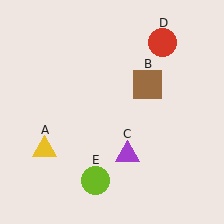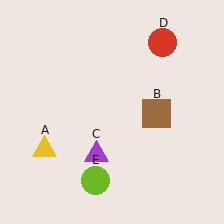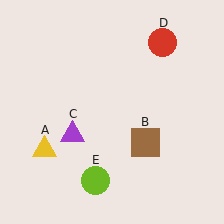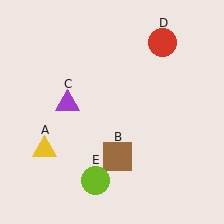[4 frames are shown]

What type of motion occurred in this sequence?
The brown square (object B), purple triangle (object C) rotated clockwise around the center of the scene.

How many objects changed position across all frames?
2 objects changed position: brown square (object B), purple triangle (object C).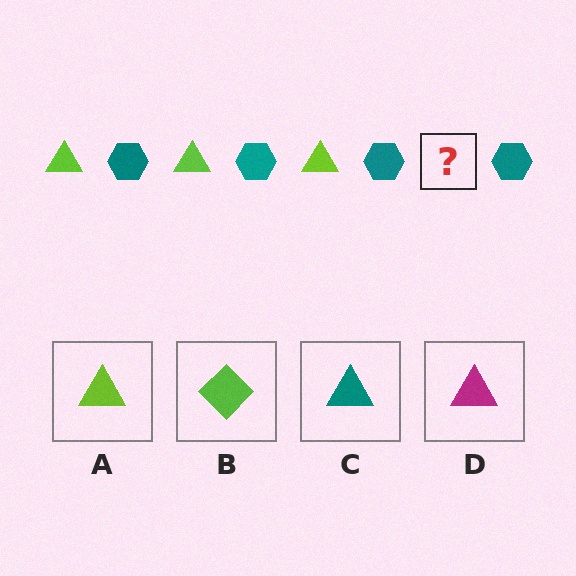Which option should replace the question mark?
Option A.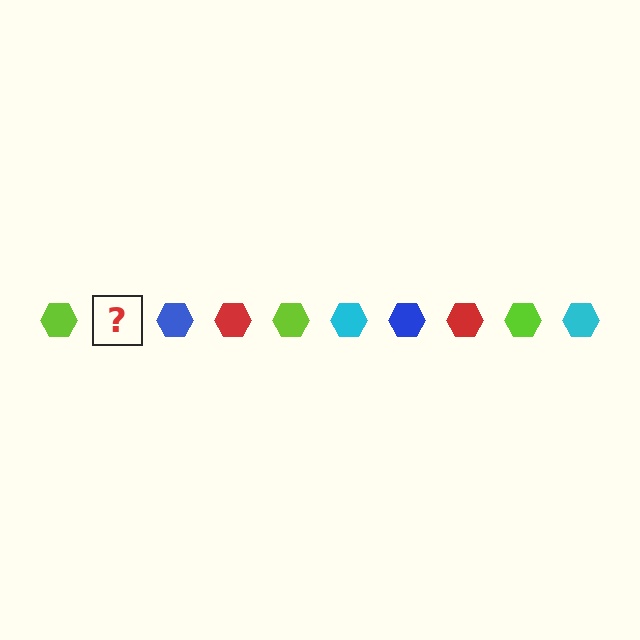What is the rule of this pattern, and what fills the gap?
The rule is that the pattern cycles through lime, cyan, blue, red hexagons. The gap should be filled with a cyan hexagon.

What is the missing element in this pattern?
The missing element is a cyan hexagon.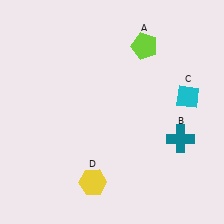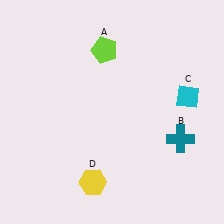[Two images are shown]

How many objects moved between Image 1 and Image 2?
1 object moved between the two images.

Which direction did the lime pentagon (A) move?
The lime pentagon (A) moved left.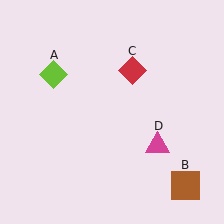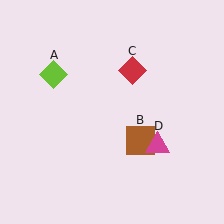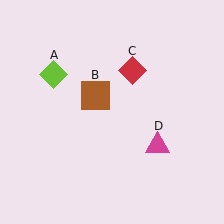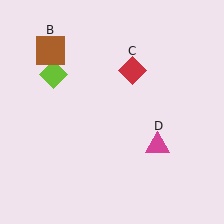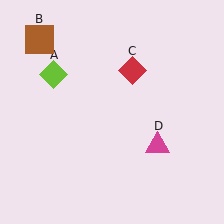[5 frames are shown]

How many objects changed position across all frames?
1 object changed position: brown square (object B).